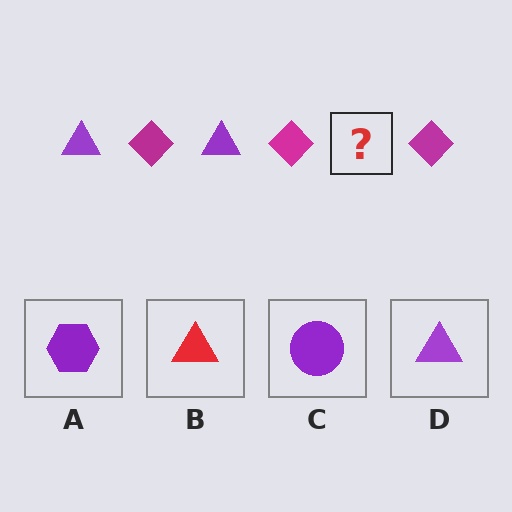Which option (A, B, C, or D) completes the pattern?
D.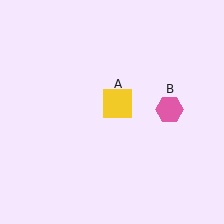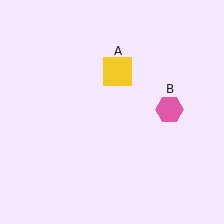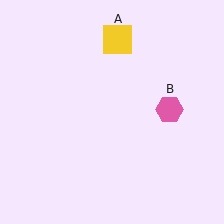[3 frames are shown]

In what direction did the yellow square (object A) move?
The yellow square (object A) moved up.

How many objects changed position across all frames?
1 object changed position: yellow square (object A).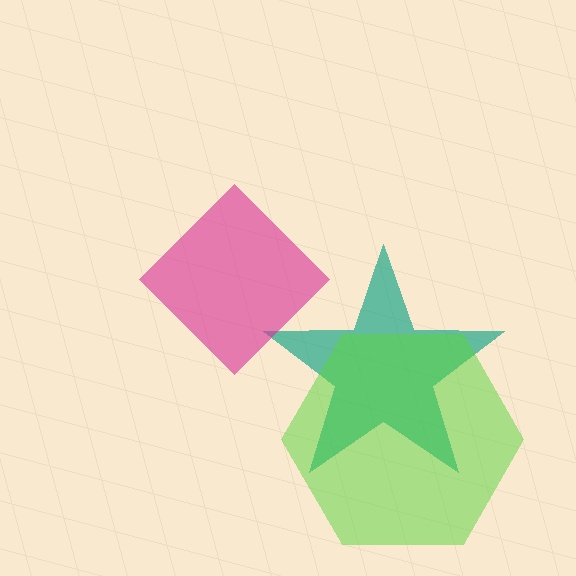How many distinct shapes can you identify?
There are 3 distinct shapes: a teal star, a lime hexagon, a magenta diamond.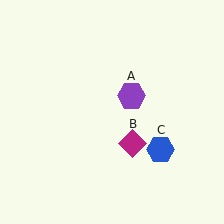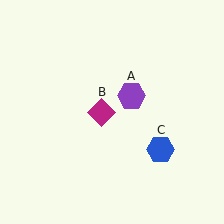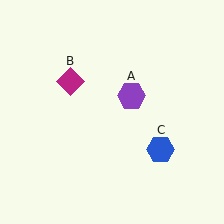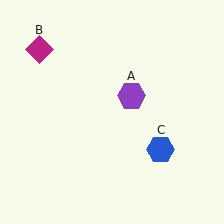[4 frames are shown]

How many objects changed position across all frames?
1 object changed position: magenta diamond (object B).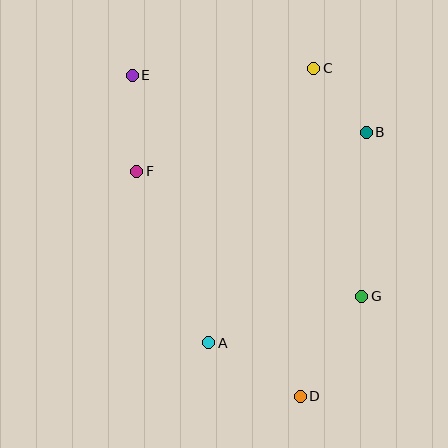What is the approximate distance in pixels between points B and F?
The distance between B and F is approximately 233 pixels.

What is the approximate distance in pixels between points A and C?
The distance between A and C is approximately 294 pixels.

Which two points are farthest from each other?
Points D and E are farthest from each other.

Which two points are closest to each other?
Points B and C are closest to each other.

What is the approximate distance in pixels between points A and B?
The distance between A and B is approximately 263 pixels.